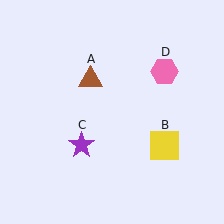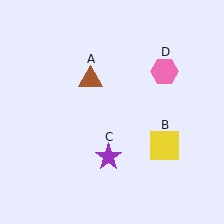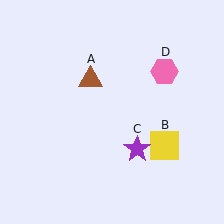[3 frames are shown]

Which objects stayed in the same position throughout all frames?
Brown triangle (object A) and yellow square (object B) and pink hexagon (object D) remained stationary.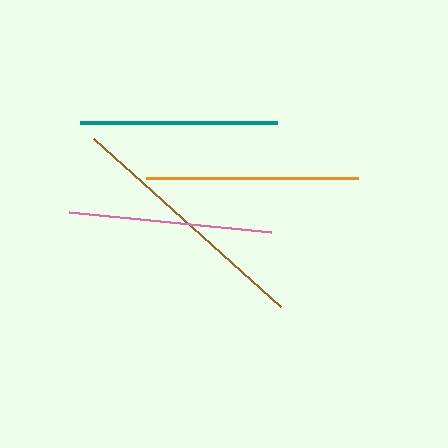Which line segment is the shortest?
The teal line is the shortest at approximately 197 pixels.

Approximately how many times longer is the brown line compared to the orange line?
The brown line is approximately 1.2 times the length of the orange line.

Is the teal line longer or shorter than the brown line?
The brown line is longer than the teal line.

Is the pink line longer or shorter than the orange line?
The orange line is longer than the pink line.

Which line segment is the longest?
The brown line is the longest at approximately 251 pixels.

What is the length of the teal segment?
The teal segment is approximately 197 pixels long.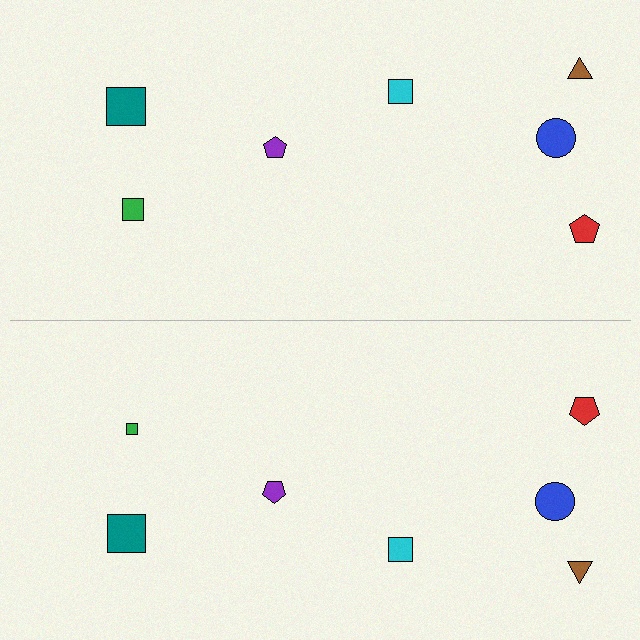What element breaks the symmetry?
The green square on the bottom side has a different size than its mirror counterpart.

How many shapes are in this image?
There are 14 shapes in this image.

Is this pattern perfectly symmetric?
No, the pattern is not perfectly symmetric. The green square on the bottom side has a different size than its mirror counterpart.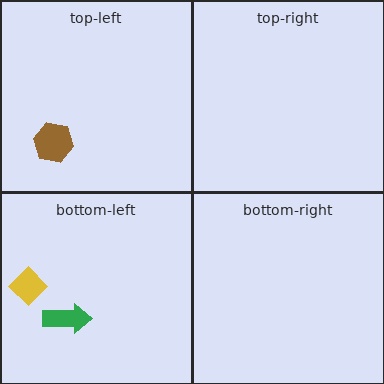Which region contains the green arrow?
The bottom-left region.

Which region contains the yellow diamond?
The bottom-left region.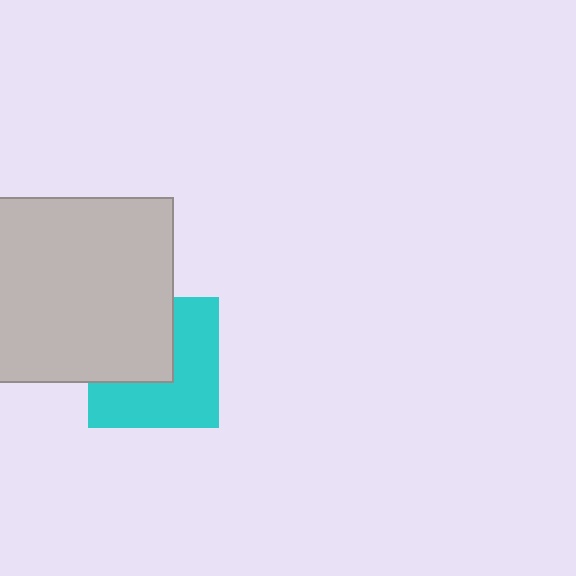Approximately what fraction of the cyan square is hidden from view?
Roughly 43% of the cyan square is hidden behind the light gray rectangle.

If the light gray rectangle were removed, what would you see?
You would see the complete cyan square.